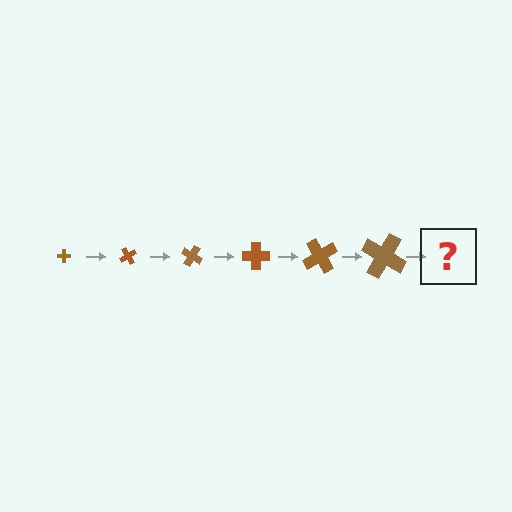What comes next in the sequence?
The next element should be a cross, larger than the previous one and rotated 360 degrees from the start.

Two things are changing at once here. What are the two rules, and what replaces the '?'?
The two rules are that the cross grows larger each step and it rotates 60 degrees each step. The '?' should be a cross, larger than the previous one and rotated 360 degrees from the start.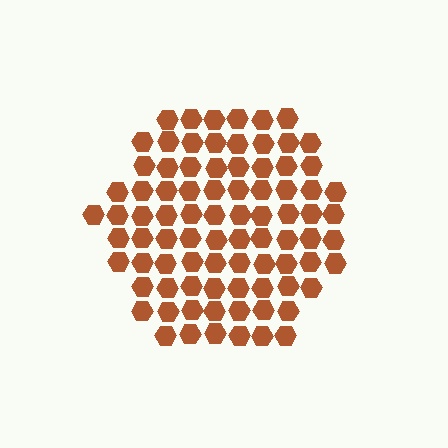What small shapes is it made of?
It is made of small hexagons.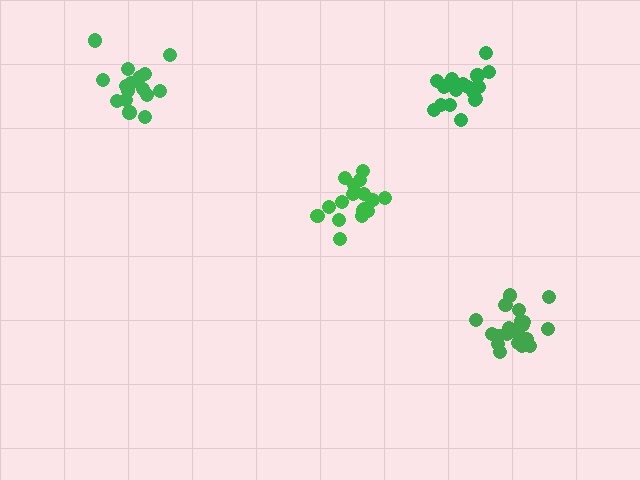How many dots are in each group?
Group 1: 21 dots, Group 2: 17 dots, Group 3: 19 dots, Group 4: 17 dots (74 total).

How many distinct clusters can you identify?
There are 4 distinct clusters.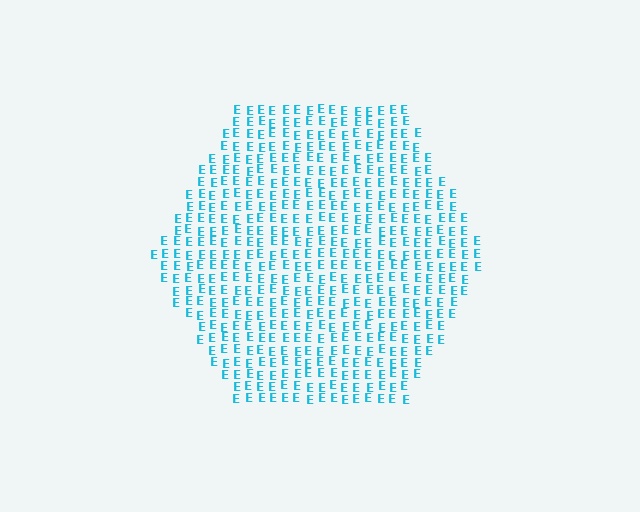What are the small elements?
The small elements are letter E's.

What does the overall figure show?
The overall figure shows a hexagon.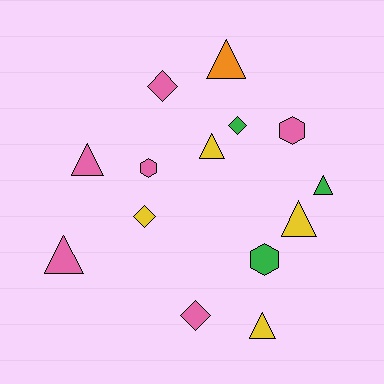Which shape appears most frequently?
Triangle, with 7 objects.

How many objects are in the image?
There are 14 objects.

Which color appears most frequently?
Pink, with 6 objects.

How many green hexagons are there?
There is 1 green hexagon.